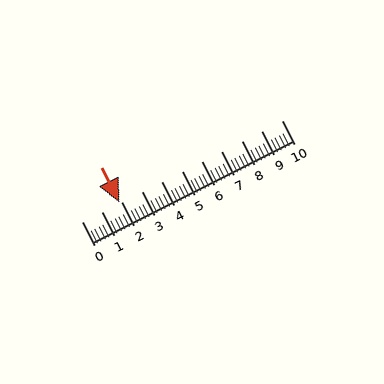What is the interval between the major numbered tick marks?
The major tick marks are spaced 1 units apart.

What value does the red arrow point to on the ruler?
The red arrow points to approximately 1.9.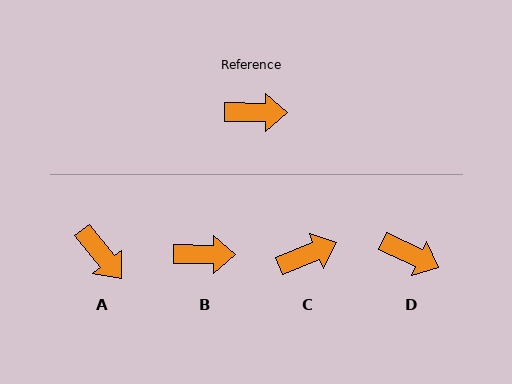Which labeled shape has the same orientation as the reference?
B.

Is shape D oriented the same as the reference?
No, it is off by about 25 degrees.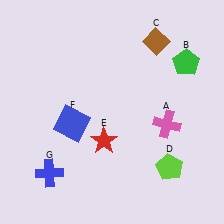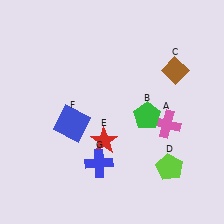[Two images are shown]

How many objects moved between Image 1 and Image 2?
3 objects moved between the two images.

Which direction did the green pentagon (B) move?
The green pentagon (B) moved down.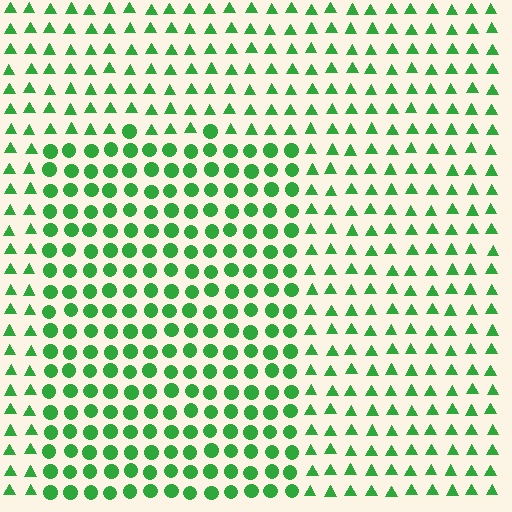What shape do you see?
I see a rectangle.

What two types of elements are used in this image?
The image uses circles inside the rectangle region and triangles outside it.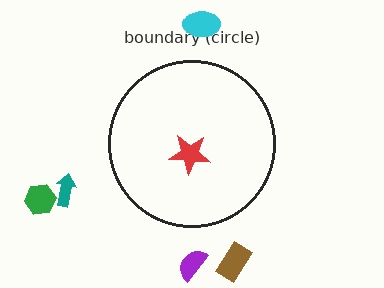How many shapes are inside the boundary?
1 inside, 5 outside.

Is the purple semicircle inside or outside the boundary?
Outside.